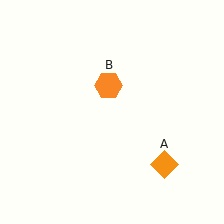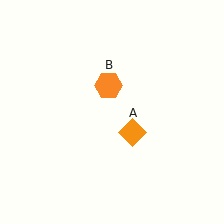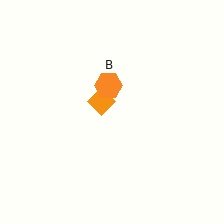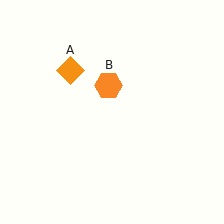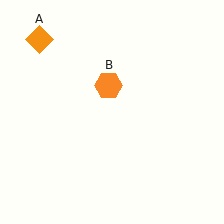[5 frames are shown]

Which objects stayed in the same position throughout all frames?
Orange hexagon (object B) remained stationary.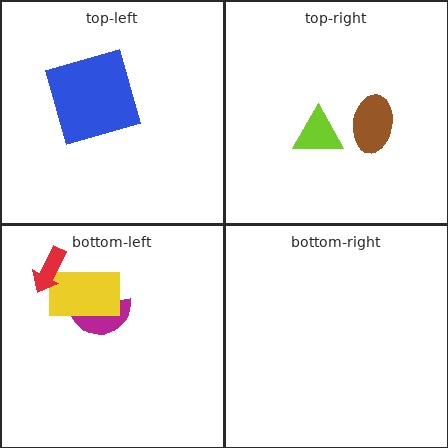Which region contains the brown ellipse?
The top-right region.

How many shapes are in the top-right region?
2.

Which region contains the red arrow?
The bottom-left region.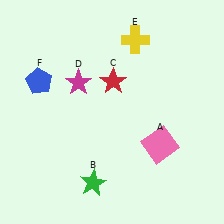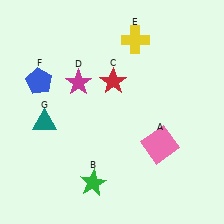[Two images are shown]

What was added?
A teal triangle (G) was added in Image 2.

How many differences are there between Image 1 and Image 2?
There is 1 difference between the two images.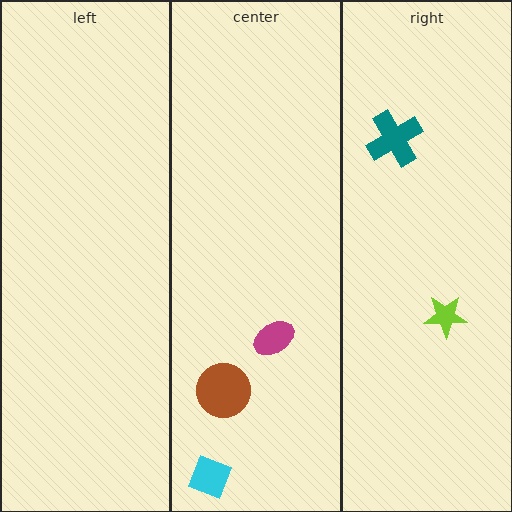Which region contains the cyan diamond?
The center region.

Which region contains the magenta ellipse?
The center region.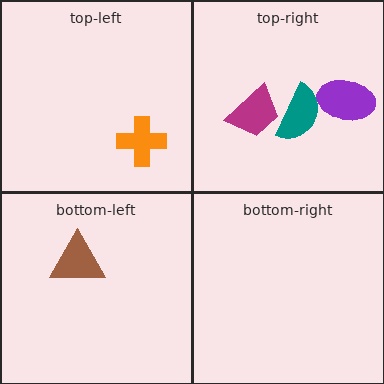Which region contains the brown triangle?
The bottom-left region.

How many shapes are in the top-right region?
3.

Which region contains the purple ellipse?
The top-right region.